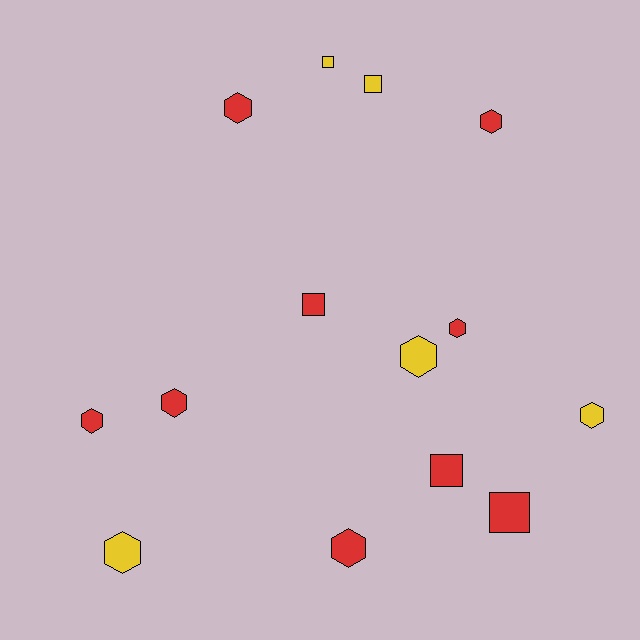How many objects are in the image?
There are 14 objects.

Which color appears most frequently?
Red, with 9 objects.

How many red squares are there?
There are 3 red squares.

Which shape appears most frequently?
Hexagon, with 9 objects.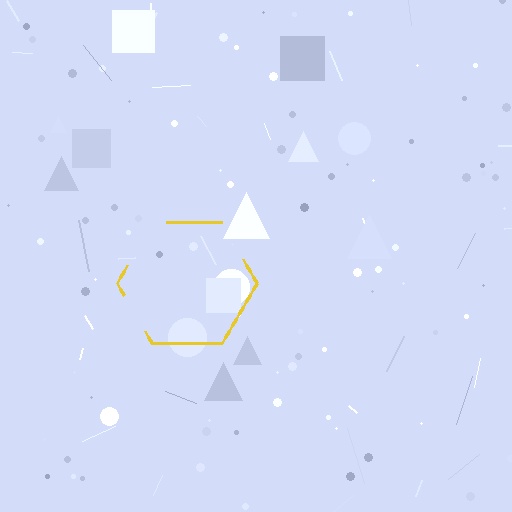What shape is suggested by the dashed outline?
The dashed outline suggests a hexagon.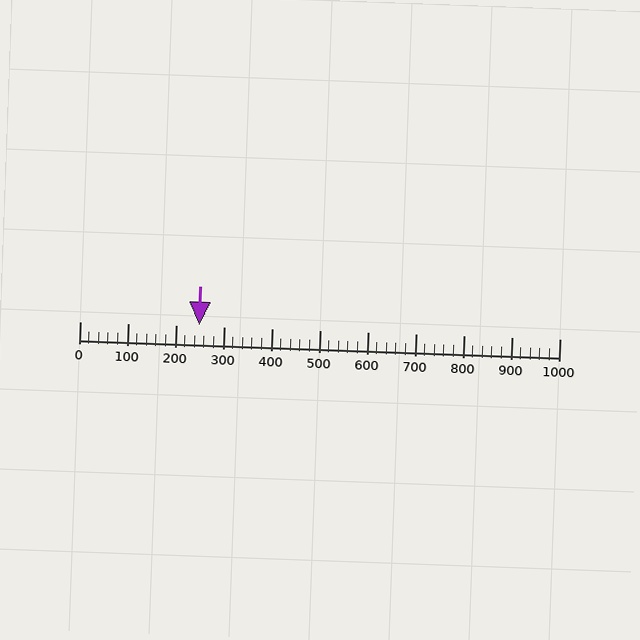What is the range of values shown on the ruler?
The ruler shows values from 0 to 1000.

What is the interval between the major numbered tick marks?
The major tick marks are spaced 100 units apart.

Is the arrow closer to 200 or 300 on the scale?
The arrow is closer to 200.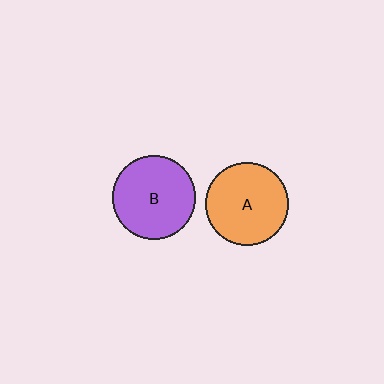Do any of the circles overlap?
No, none of the circles overlap.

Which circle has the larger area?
Circle B (purple).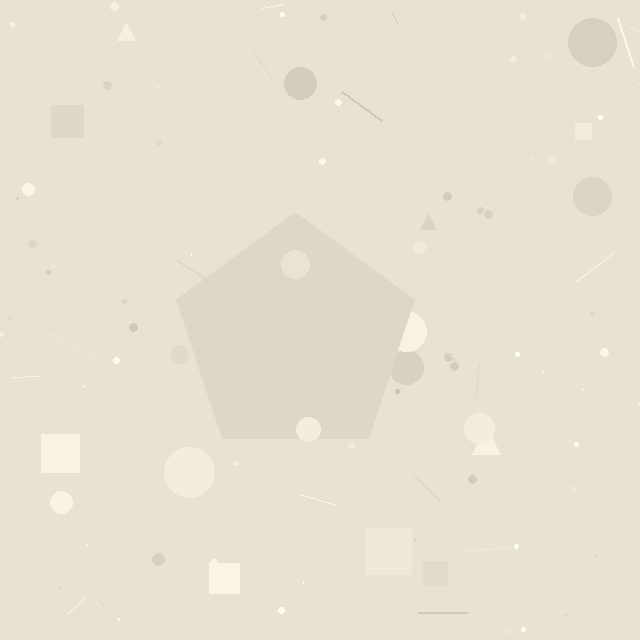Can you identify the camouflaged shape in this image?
The camouflaged shape is a pentagon.